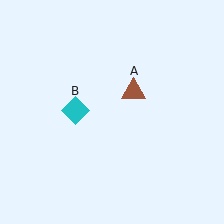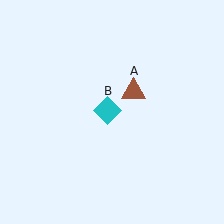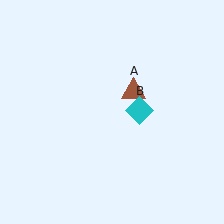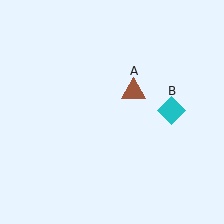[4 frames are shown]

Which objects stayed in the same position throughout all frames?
Brown triangle (object A) remained stationary.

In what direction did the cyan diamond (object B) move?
The cyan diamond (object B) moved right.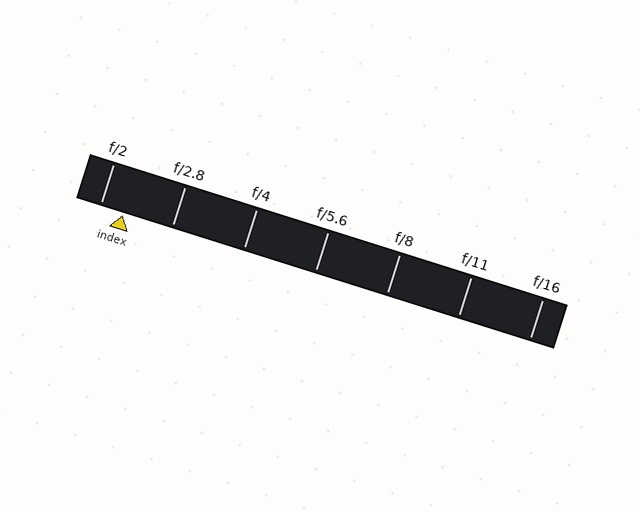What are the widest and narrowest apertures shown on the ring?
The widest aperture shown is f/2 and the narrowest is f/16.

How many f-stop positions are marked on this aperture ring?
There are 7 f-stop positions marked.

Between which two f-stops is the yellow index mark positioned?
The index mark is between f/2 and f/2.8.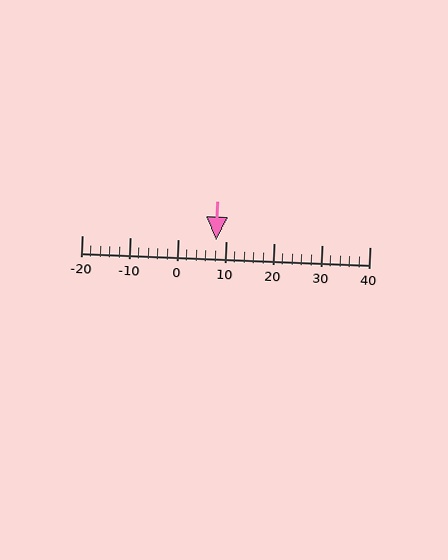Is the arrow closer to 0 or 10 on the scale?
The arrow is closer to 10.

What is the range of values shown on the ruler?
The ruler shows values from -20 to 40.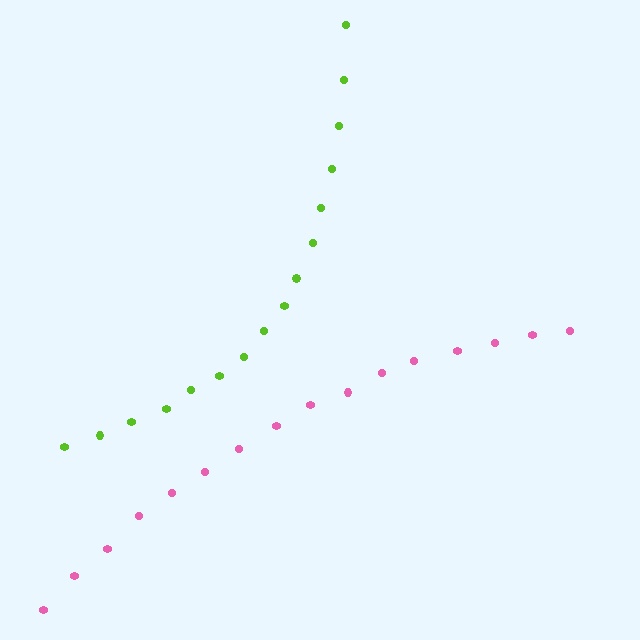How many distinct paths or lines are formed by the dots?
There are 2 distinct paths.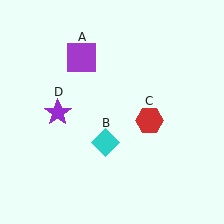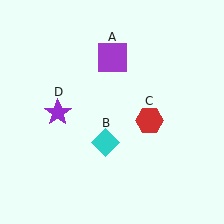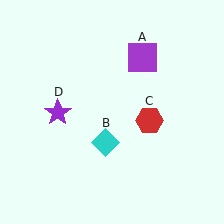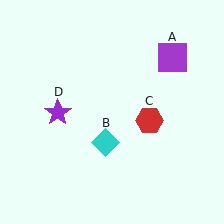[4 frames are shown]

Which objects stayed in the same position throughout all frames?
Cyan diamond (object B) and red hexagon (object C) and purple star (object D) remained stationary.